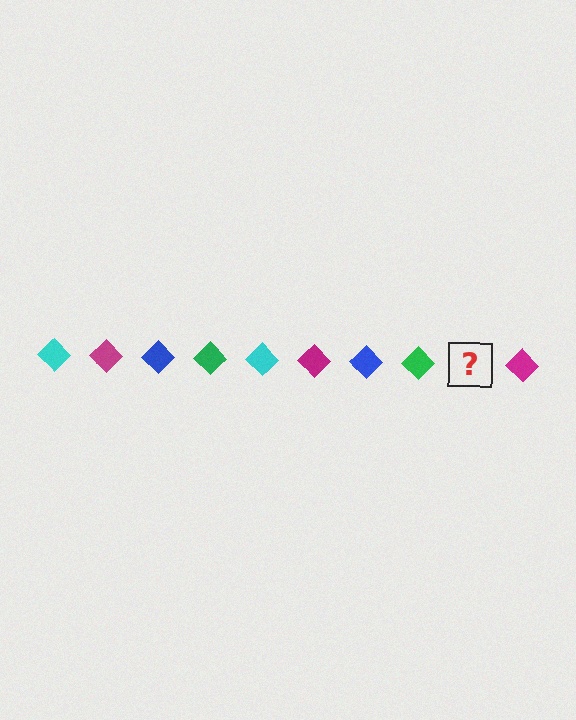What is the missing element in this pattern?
The missing element is a cyan diamond.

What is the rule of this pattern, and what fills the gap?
The rule is that the pattern cycles through cyan, magenta, blue, green diamonds. The gap should be filled with a cyan diamond.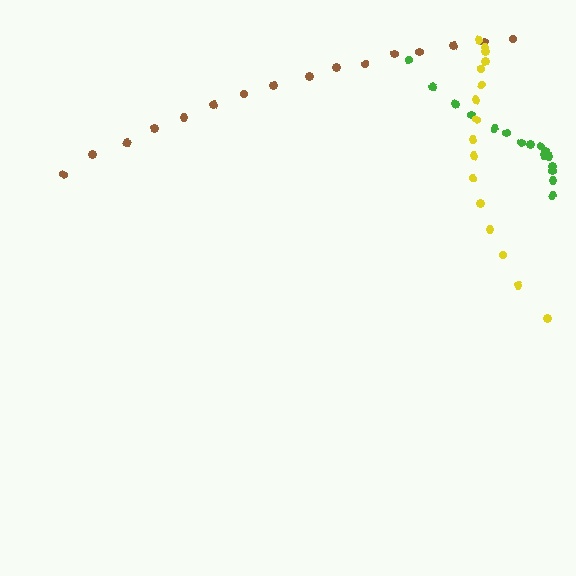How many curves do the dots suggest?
There are 3 distinct paths.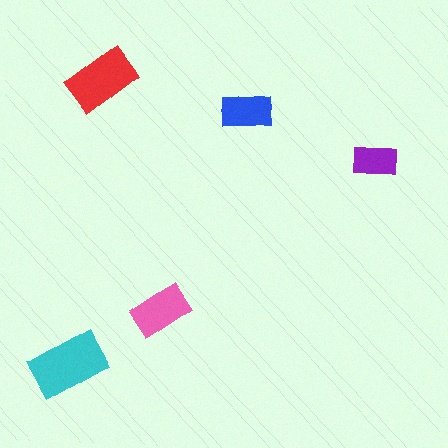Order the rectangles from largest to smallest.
the cyan one, the red one, the pink one, the blue one, the purple one.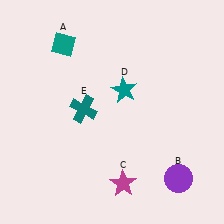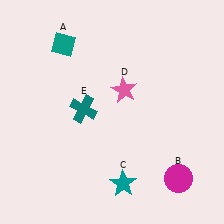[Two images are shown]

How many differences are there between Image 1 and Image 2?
There are 3 differences between the two images.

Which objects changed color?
B changed from purple to magenta. C changed from magenta to teal. D changed from teal to pink.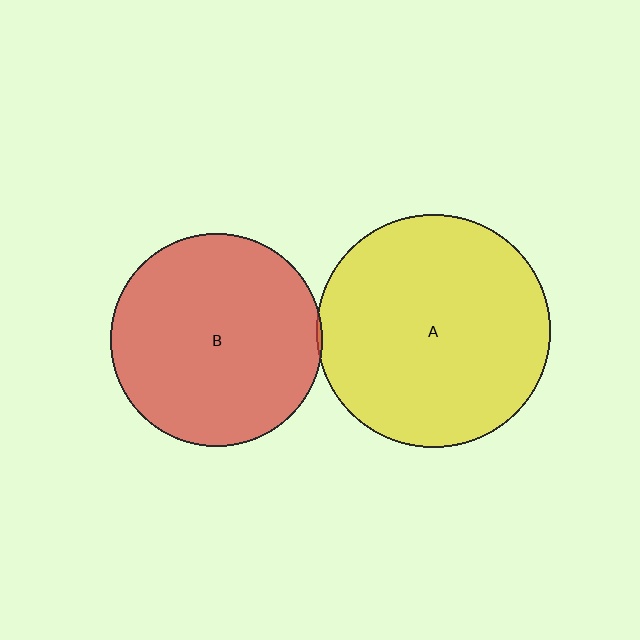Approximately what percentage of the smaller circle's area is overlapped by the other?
Approximately 5%.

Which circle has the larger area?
Circle A (yellow).